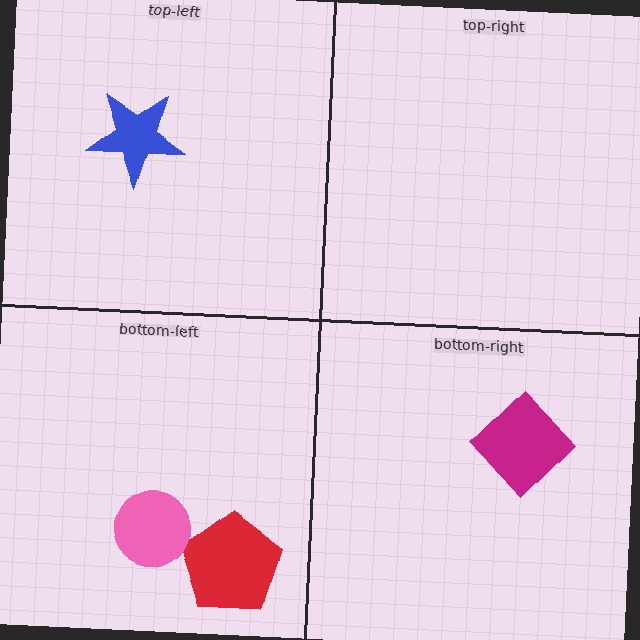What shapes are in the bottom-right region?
The magenta diamond.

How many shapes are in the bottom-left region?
2.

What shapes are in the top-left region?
The blue star.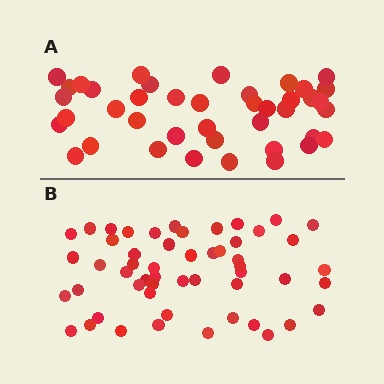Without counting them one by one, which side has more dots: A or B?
Region B (the bottom region) has more dots.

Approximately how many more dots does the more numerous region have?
Region B has roughly 12 or so more dots than region A.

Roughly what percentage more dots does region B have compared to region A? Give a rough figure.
About 30% more.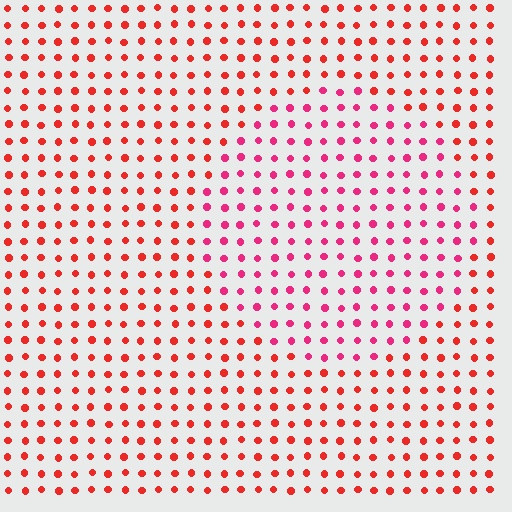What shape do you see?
I see a circle.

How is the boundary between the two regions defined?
The boundary is defined purely by a slight shift in hue (about 28 degrees). Spacing, size, and orientation are identical on both sides.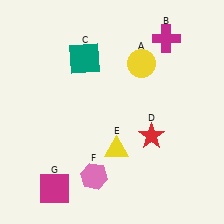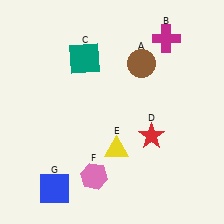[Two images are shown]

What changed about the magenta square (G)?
In Image 1, G is magenta. In Image 2, it changed to blue.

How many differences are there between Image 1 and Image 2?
There are 2 differences between the two images.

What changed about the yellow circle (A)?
In Image 1, A is yellow. In Image 2, it changed to brown.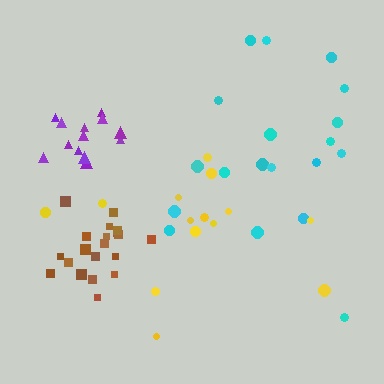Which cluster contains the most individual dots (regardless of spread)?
Brown (20).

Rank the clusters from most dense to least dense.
brown, purple, cyan, yellow.